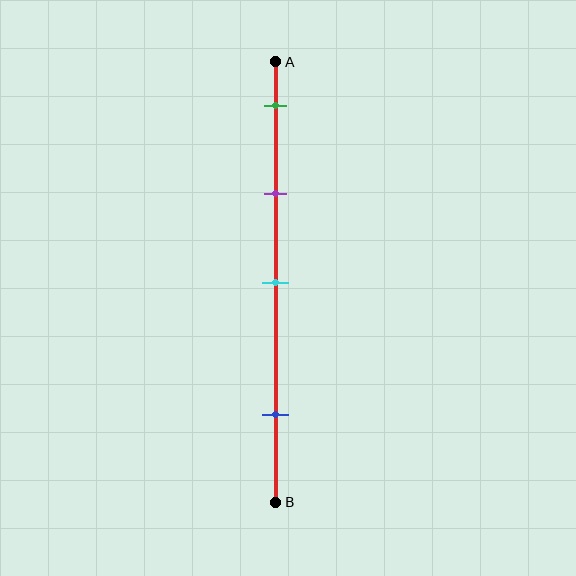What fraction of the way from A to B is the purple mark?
The purple mark is approximately 30% (0.3) of the way from A to B.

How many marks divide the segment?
There are 4 marks dividing the segment.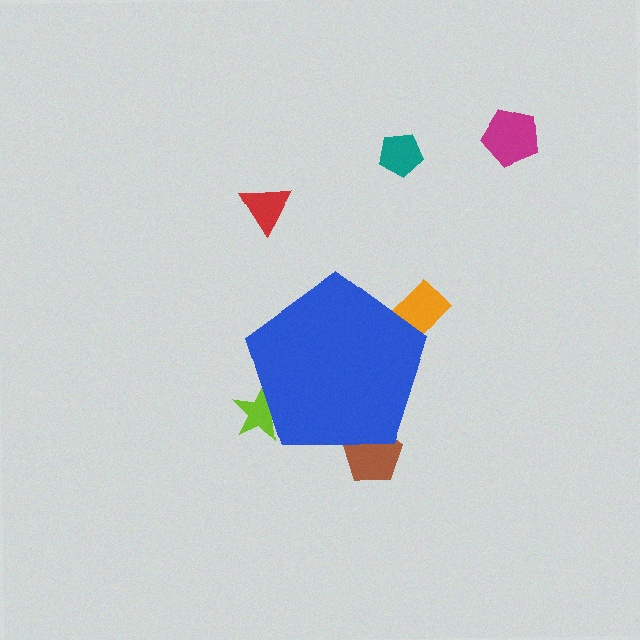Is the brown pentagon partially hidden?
Yes, the brown pentagon is partially hidden behind the blue pentagon.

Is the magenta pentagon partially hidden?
No, the magenta pentagon is fully visible.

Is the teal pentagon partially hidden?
No, the teal pentagon is fully visible.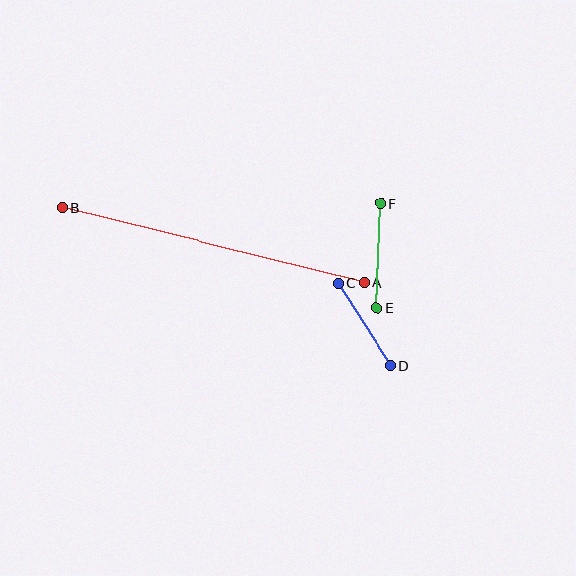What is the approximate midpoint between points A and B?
The midpoint is at approximately (214, 245) pixels.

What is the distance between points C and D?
The distance is approximately 97 pixels.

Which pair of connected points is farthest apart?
Points A and B are farthest apart.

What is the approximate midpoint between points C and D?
The midpoint is at approximately (364, 324) pixels.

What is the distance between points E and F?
The distance is approximately 104 pixels.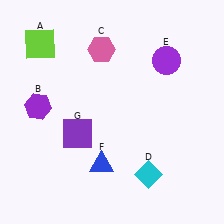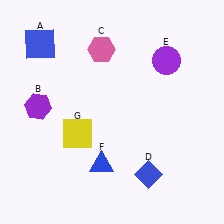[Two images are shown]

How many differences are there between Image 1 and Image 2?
There are 3 differences between the two images.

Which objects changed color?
A changed from lime to blue. D changed from cyan to blue. G changed from purple to yellow.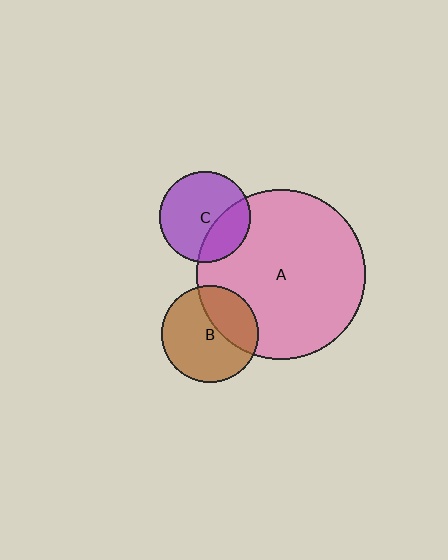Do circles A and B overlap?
Yes.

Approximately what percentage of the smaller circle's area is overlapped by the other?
Approximately 35%.